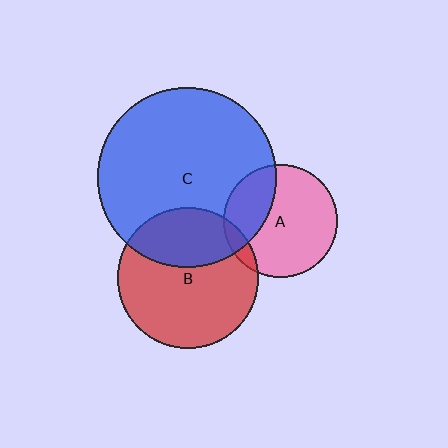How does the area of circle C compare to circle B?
Approximately 1.6 times.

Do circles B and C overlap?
Yes.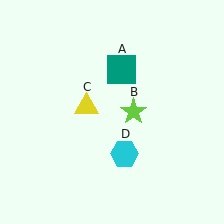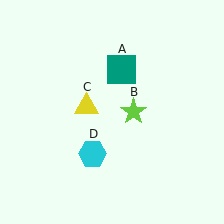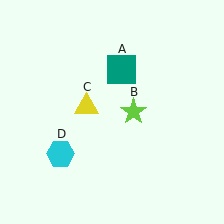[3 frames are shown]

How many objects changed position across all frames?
1 object changed position: cyan hexagon (object D).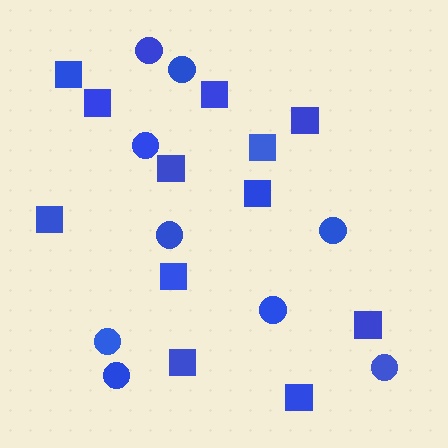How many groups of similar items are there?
There are 2 groups: one group of circles (9) and one group of squares (12).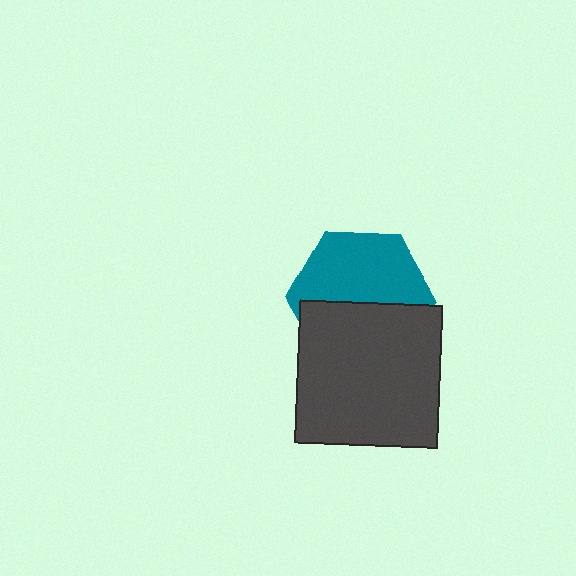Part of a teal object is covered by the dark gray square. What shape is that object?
It is a hexagon.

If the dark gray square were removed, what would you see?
You would see the complete teal hexagon.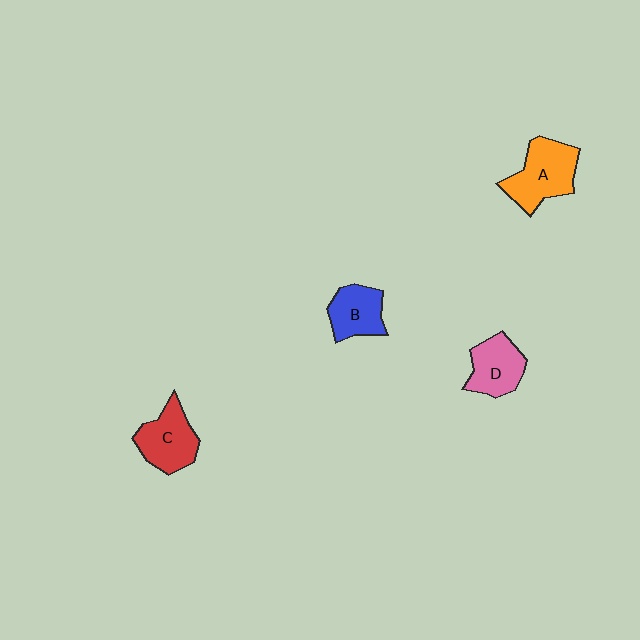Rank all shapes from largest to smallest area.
From largest to smallest: A (orange), C (red), D (pink), B (blue).